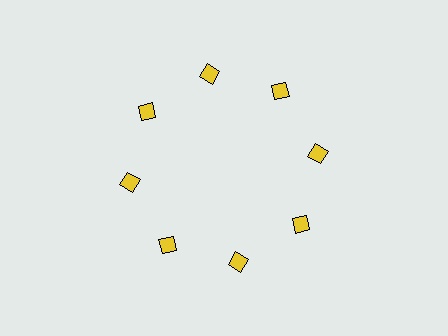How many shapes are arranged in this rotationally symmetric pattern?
There are 8 shapes, arranged in 8 groups of 1.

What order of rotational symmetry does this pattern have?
This pattern has 8-fold rotational symmetry.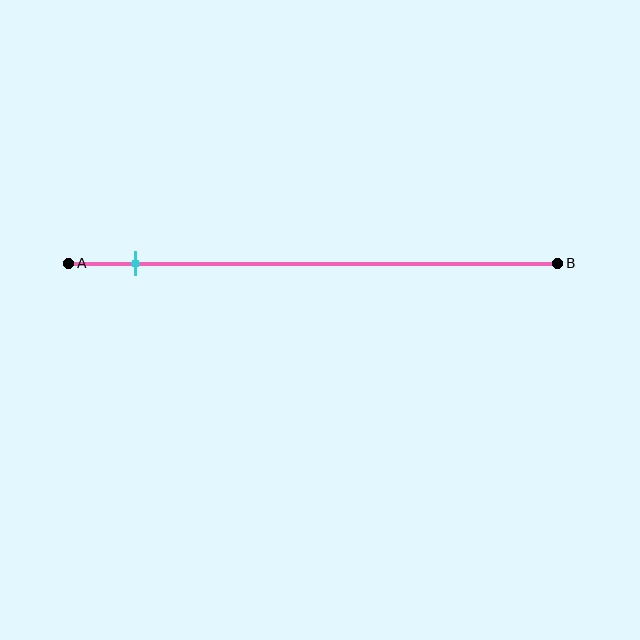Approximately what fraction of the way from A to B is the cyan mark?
The cyan mark is approximately 15% of the way from A to B.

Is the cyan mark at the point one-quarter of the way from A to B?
No, the mark is at about 15% from A, not at the 25% one-quarter point.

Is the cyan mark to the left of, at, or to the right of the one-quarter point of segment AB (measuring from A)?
The cyan mark is to the left of the one-quarter point of segment AB.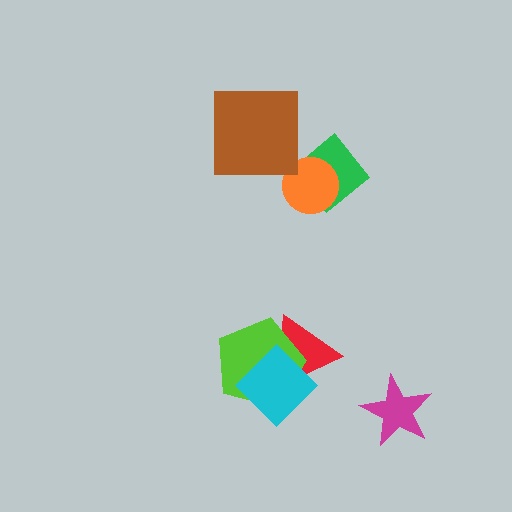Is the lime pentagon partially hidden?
Yes, it is partially covered by another shape.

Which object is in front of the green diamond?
The orange circle is in front of the green diamond.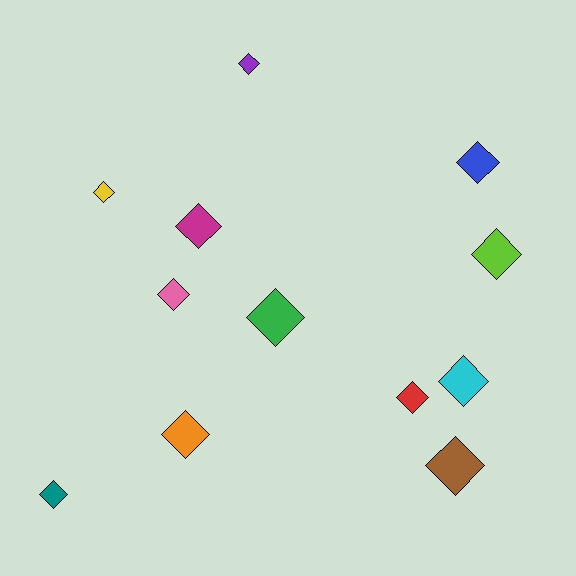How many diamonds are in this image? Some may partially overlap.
There are 12 diamonds.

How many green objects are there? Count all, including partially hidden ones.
There is 1 green object.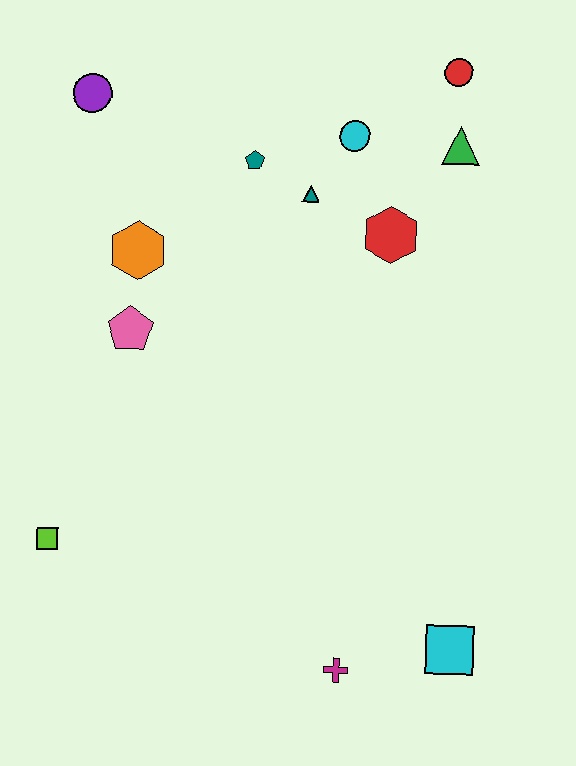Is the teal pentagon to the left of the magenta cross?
Yes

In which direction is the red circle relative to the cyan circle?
The red circle is to the right of the cyan circle.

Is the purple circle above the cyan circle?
Yes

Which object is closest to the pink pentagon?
The orange hexagon is closest to the pink pentagon.